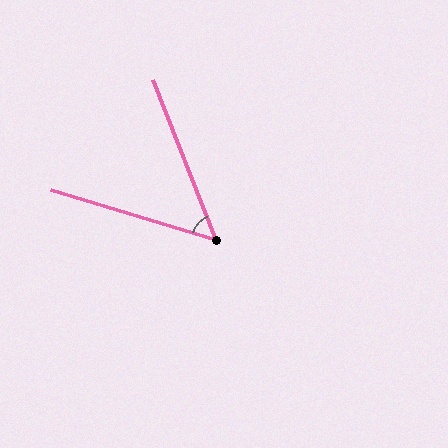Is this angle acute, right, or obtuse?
It is acute.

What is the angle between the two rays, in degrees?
Approximately 52 degrees.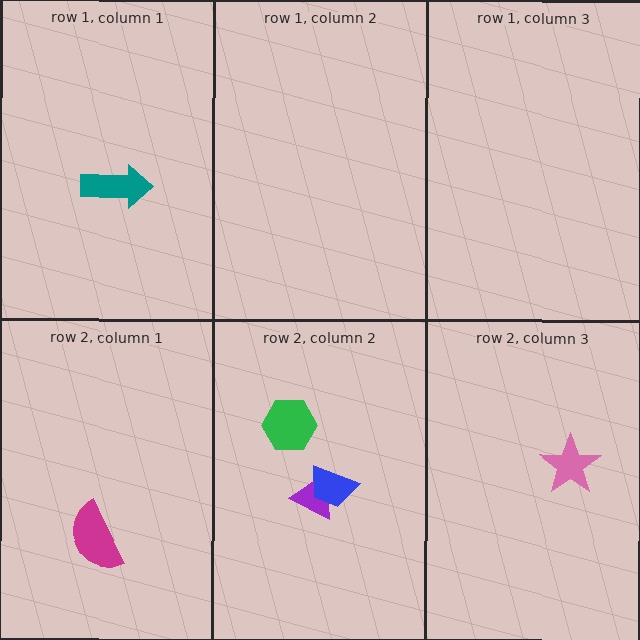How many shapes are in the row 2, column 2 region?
3.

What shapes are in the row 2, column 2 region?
The green hexagon, the purple triangle, the blue trapezoid.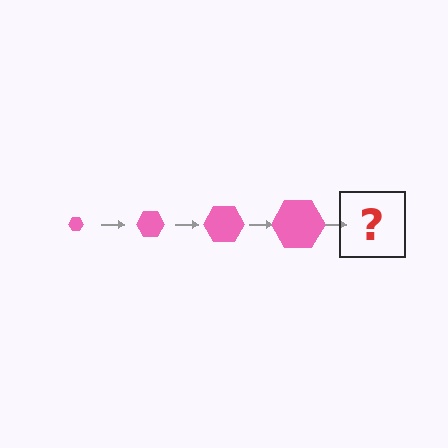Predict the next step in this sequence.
The next step is a pink hexagon, larger than the previous one.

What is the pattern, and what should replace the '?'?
The pattern is that the hexagon gets progressively larger each step. The '?' should be a pink hexagon, larger than the previous one.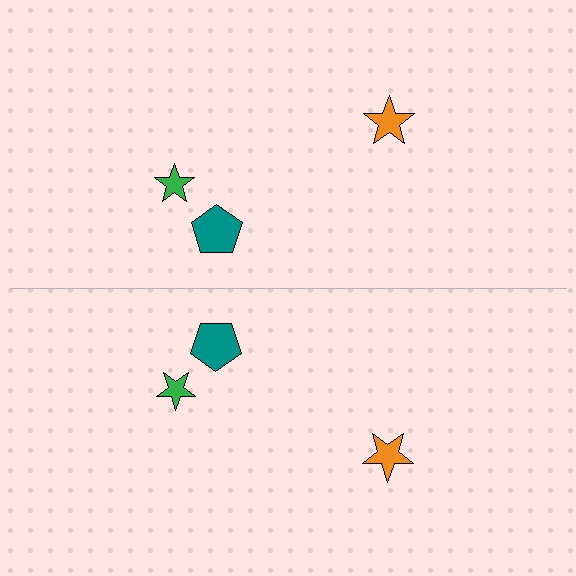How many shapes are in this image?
There are 6 shapes in this image.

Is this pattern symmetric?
Yes, this pattern has bilateral (reflection) symmetry.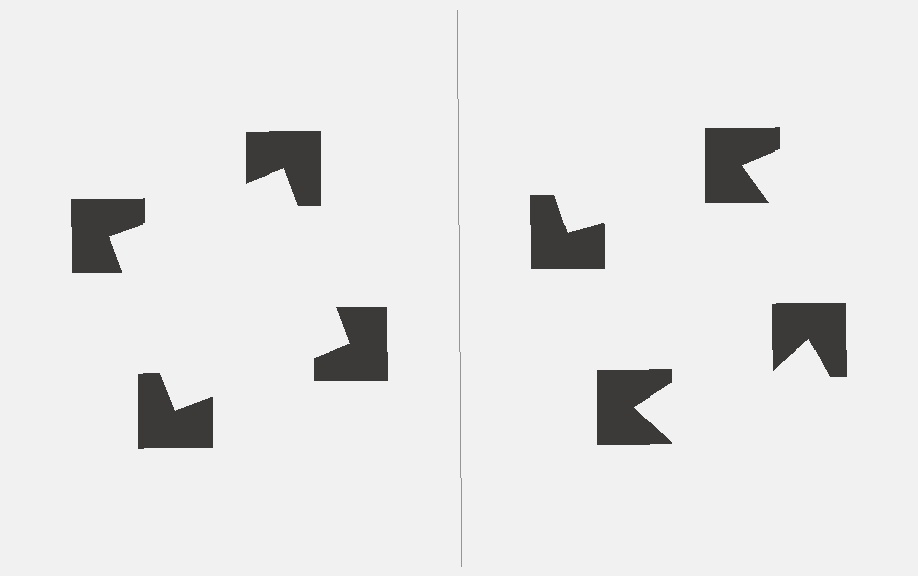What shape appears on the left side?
An illusory square.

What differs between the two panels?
The notched squares are positioned identically on both sides; only the wedge orientations differ. On the left they align to a square; on the right they are misaligned.